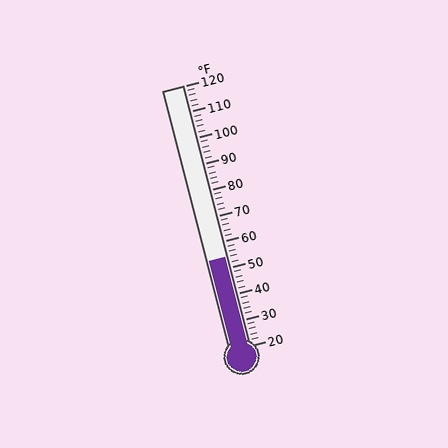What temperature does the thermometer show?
The thermometer shows approximately 54°F.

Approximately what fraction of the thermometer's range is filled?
The thermometer is filled to approximately 35% of its range.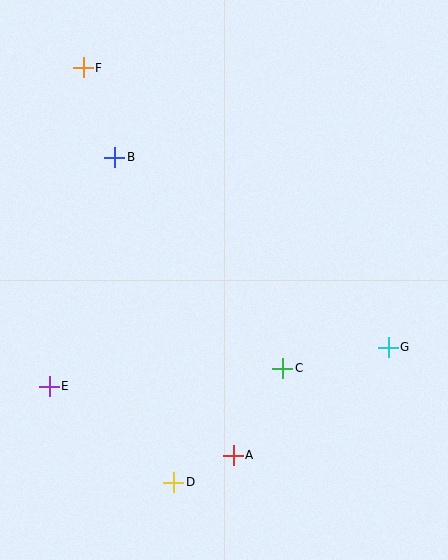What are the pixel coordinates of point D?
Point D is at (174, 482).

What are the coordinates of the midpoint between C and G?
The midpoint between C and G is at (336, 358).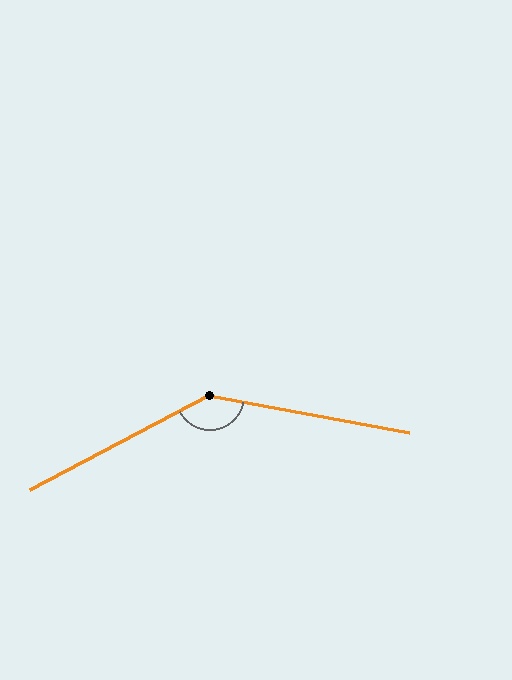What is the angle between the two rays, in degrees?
Approximately 142 degrees.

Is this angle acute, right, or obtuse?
It is obtuse.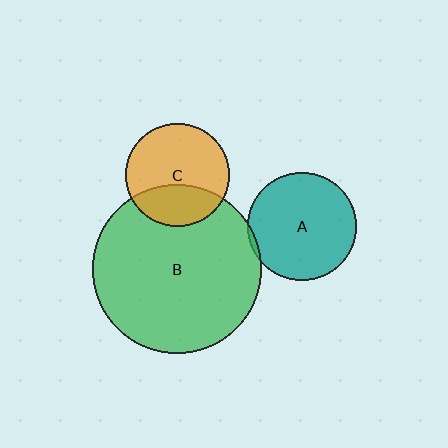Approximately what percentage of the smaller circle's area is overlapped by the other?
Approximately 5%.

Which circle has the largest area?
Circle B (green).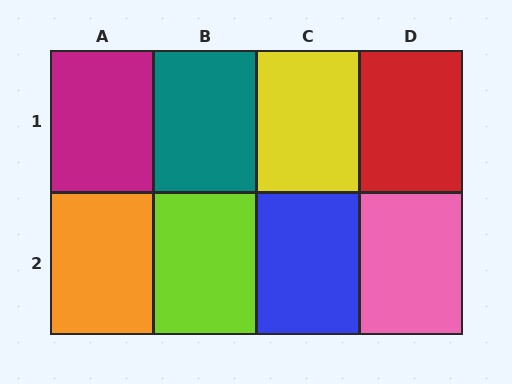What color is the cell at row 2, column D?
Pink.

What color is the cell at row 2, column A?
Orange.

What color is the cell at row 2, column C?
Blue.